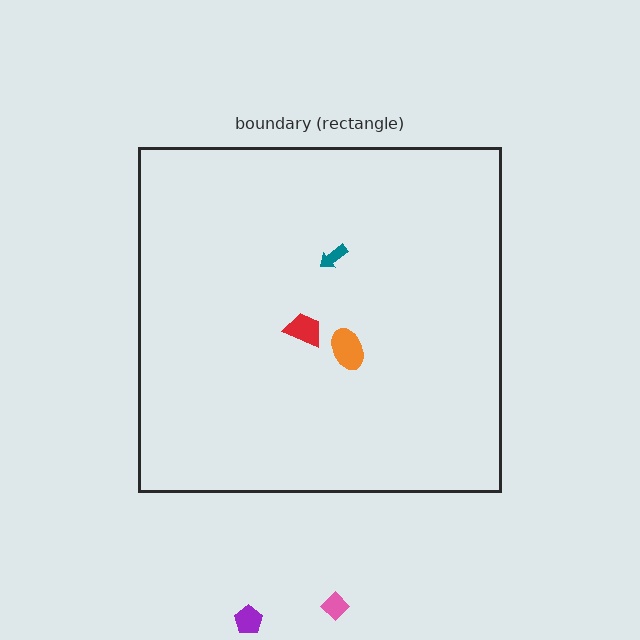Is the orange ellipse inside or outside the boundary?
Inside.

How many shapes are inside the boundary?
3 inside, 2 outside.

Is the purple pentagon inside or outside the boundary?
Outside.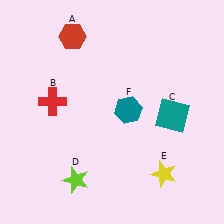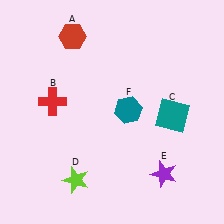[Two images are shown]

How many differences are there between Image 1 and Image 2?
There is 1 difference between the two images.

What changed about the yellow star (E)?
In Image 1, E is yellow. In Image 2, it changed to purple.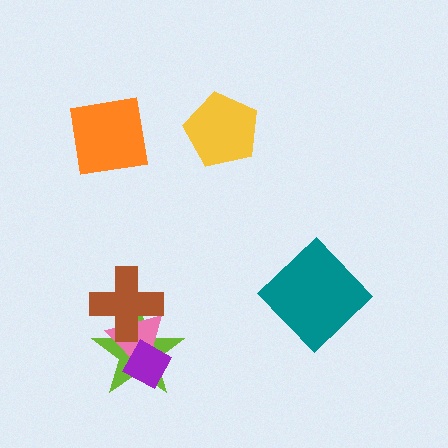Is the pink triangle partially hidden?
Yes, it is partially covered by another shape.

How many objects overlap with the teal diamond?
0 objects overlap with the teal diamond.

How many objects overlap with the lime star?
3 objects overlap with the lime star.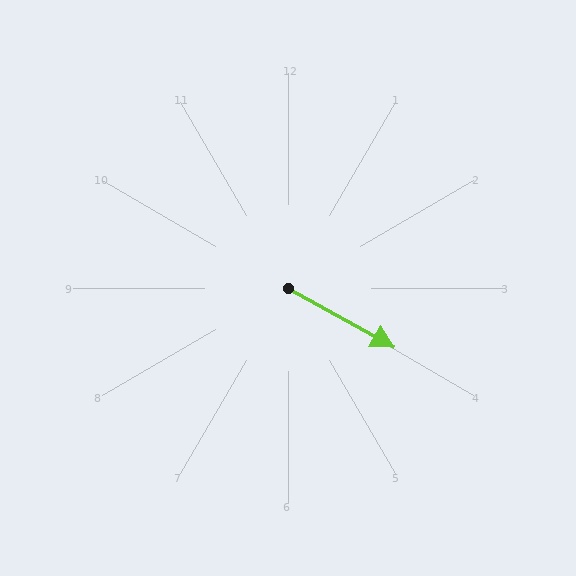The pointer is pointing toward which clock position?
Roughly 4 o'clock.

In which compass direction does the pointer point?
Southeast.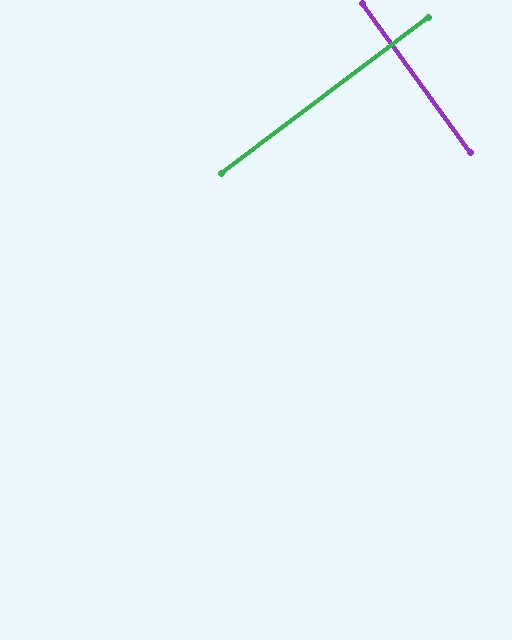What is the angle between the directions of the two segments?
Approximately 89 degrees.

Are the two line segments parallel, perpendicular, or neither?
Perpendicular — they meet at approximately 89°.